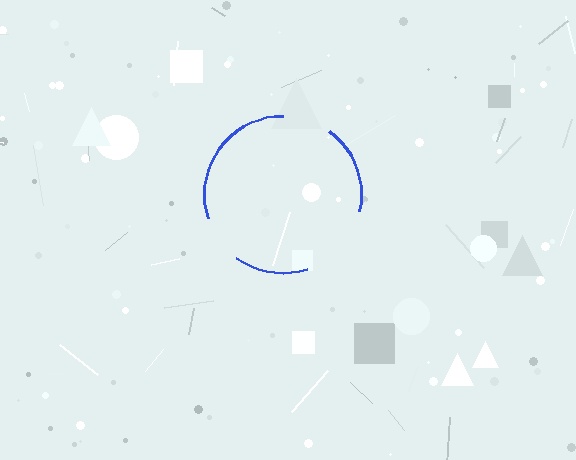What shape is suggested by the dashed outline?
The dashed outline suggests a circle.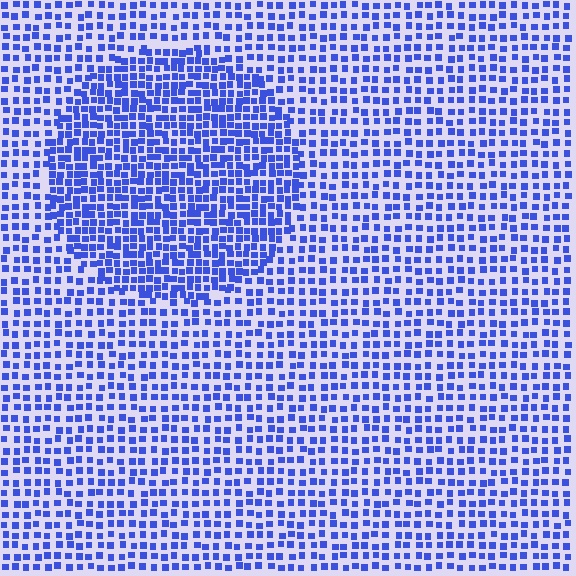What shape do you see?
I see a circle.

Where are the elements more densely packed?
The elements are more densely packed inside the circle boundary.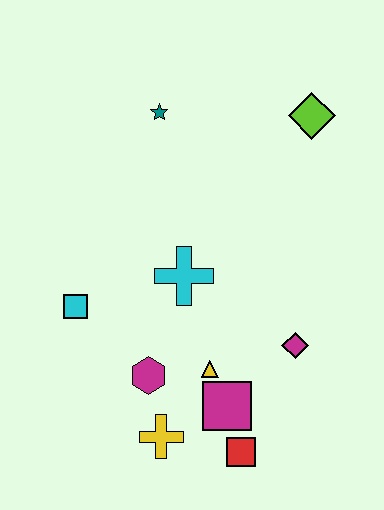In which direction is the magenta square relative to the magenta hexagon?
The magenta square is to the right of the magenta hexagon.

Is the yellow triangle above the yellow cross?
Yes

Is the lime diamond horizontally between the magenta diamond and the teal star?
No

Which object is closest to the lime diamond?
The teal star is closest to the lime diamond.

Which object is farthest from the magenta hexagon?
The lime diamond is farthest from the magenta hexagon.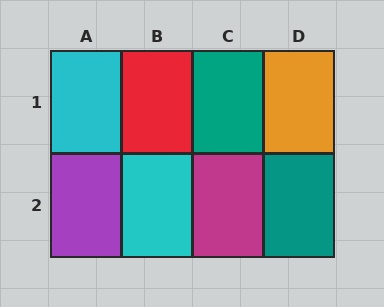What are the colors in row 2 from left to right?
Purple, cyan, magenta, teal.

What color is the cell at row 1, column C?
Teal.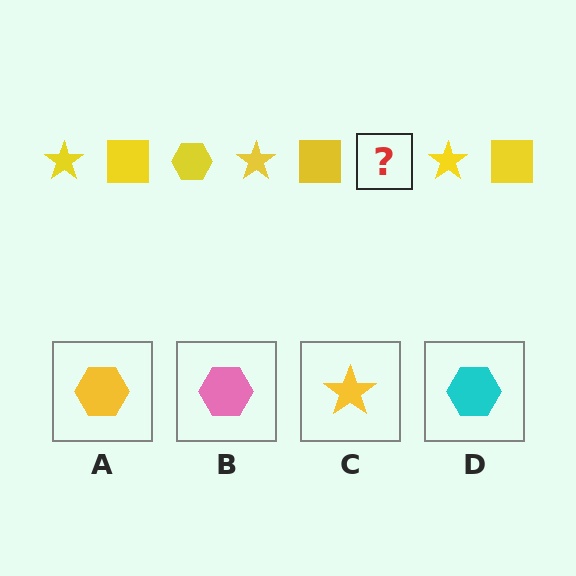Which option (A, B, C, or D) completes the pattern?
A.